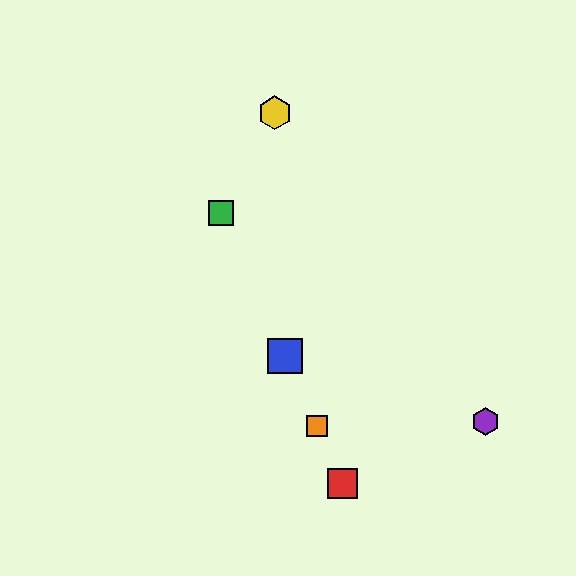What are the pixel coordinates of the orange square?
The orange square is at (317, 426).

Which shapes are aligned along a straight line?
The red square, the blue square, the green square, the orange square are aligned along a straight line.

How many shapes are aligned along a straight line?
4 shapes (the red square, the blue square, the green square, the orange square) are aligned along a straight line.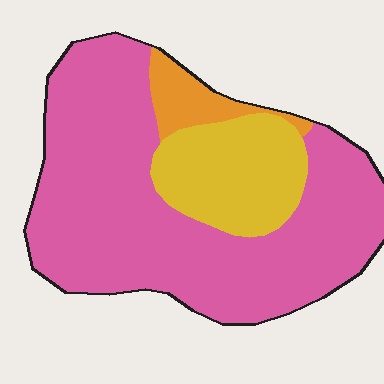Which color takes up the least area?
Orange, at roughly 5%.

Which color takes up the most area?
Pink, at roughly 75%.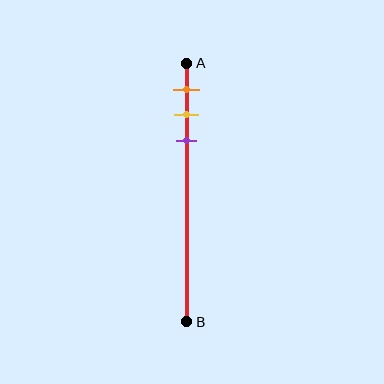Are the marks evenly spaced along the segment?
Yes, the marks are approximately evenly spaced.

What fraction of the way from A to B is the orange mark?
The orange mark is approximately 10% (0.1) of the way from A to B.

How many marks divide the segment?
There are 3 marks dividing the segment.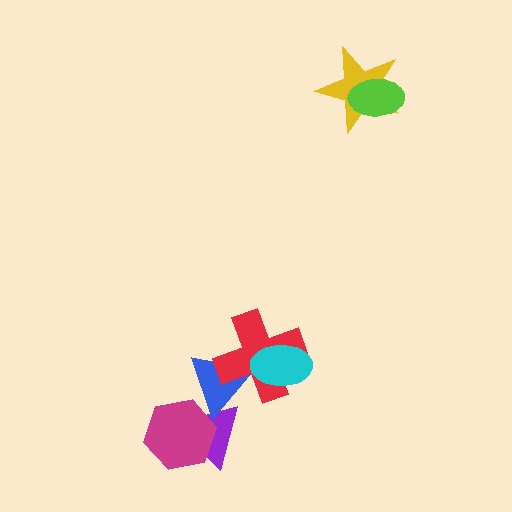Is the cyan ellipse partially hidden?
No, no other shape covers it.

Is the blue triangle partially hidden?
Yes, it is partially covered by another shape.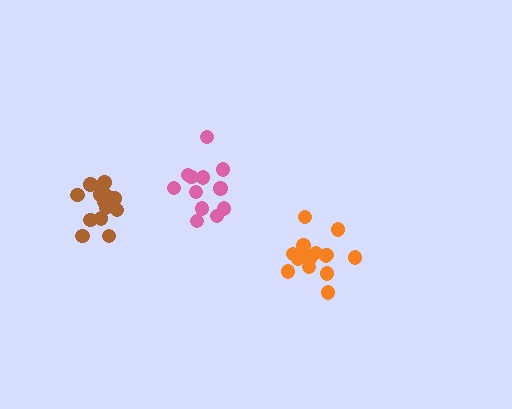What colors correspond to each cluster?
The clusters are colored: brown, orange, pink.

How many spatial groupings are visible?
There are 3 spatial groupings.